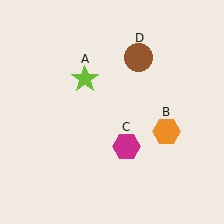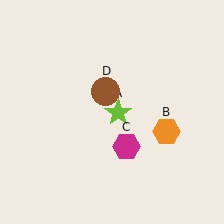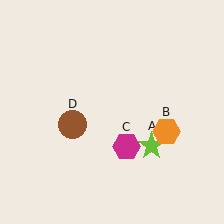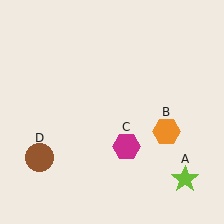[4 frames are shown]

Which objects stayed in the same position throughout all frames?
Orange hexagon (object B) and magenta hexagon (object C) remained stationary.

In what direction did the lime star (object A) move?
The lime star (object A) moved down and to the right.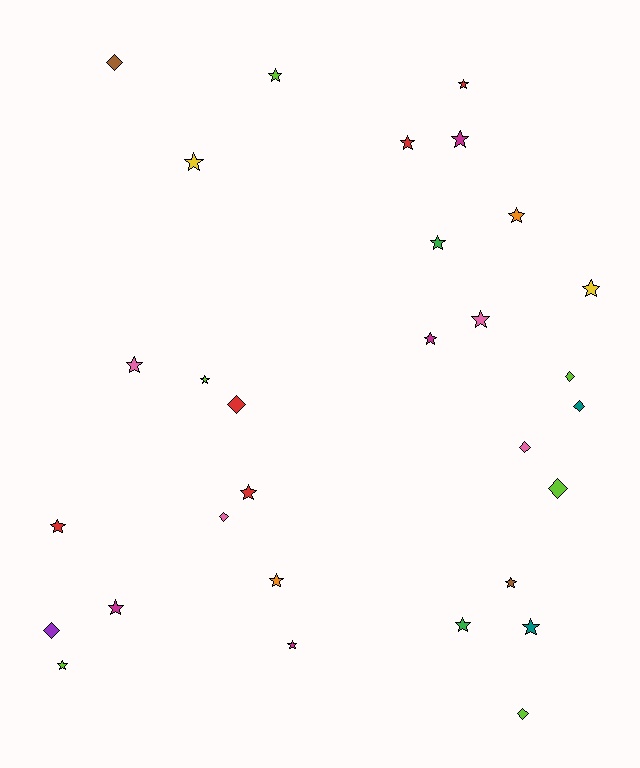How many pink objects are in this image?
There are 4 pink objects.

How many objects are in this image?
There are 30 objects.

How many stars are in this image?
There are 21 stars.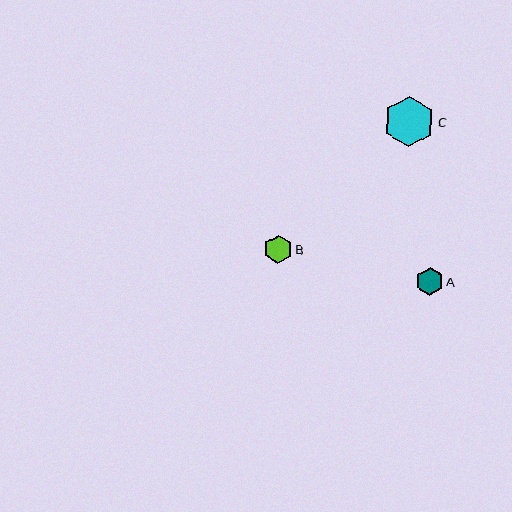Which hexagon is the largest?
Hexagon C is the largest with a size of approximately 51 pixels.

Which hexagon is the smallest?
Hexagon A is the smallest with a size of approximately 28 pixels.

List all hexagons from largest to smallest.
From largest to smallest: C, B, A.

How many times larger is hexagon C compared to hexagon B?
Hexagon C is approximately 1.8 times the size of hexagon B.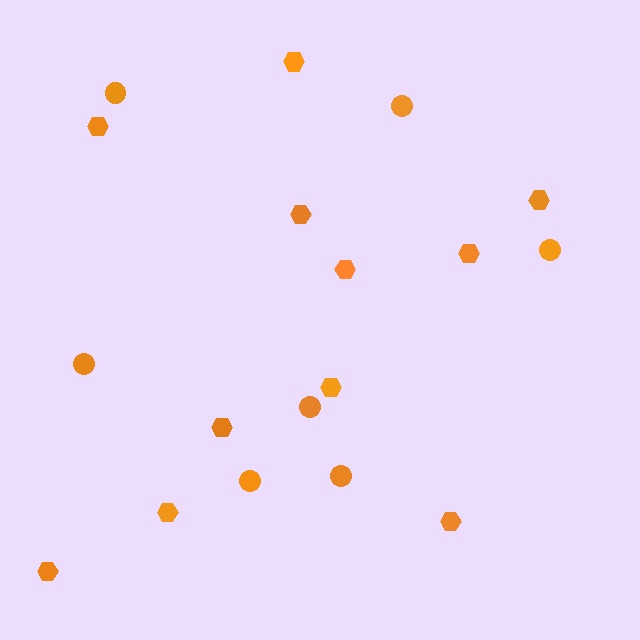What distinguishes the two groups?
There are 2 groups: one group of circles (7) and one group of hexagons (11).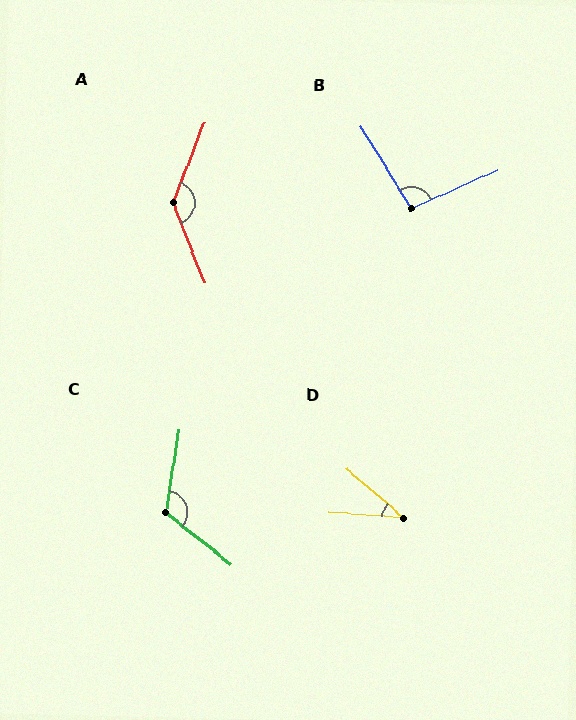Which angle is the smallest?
D, at approximately 37 degrees.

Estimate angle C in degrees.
Approximately 119 degrees.